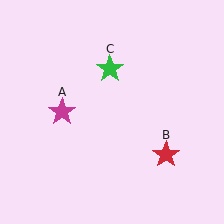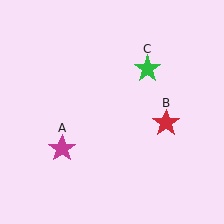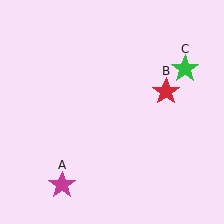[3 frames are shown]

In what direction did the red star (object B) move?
The red star (object B) moved up.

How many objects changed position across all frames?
3 objects changed position: magenta star (object A), red star (object B), green star (object C).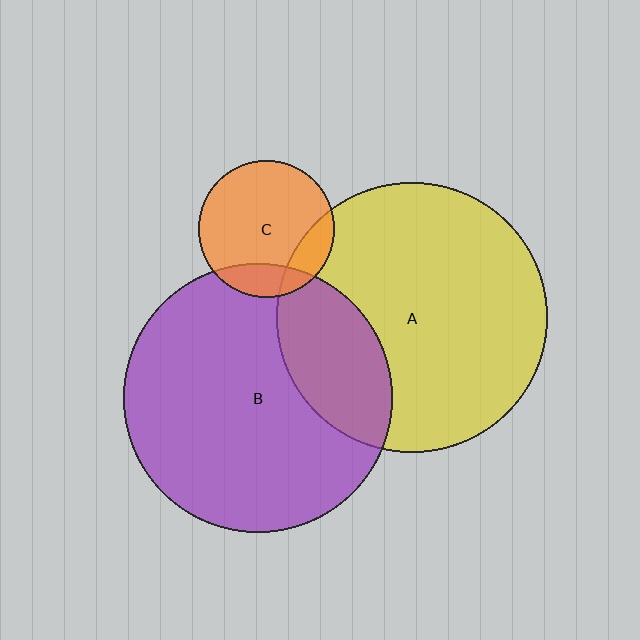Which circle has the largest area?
Circle A (yellow).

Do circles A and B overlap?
Yes.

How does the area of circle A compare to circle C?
Approximately 3.9 times.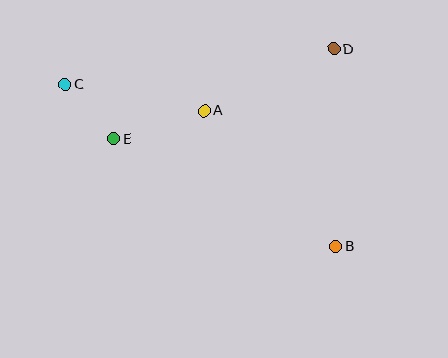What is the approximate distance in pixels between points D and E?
The distance between D and E is approximately 237 pixels.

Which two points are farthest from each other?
Points B and C are farthest from each other.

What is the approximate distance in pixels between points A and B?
The distance between A and B is approximately 189 pixels.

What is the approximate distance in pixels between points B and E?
The distance between B and E is approximately 247 pixels.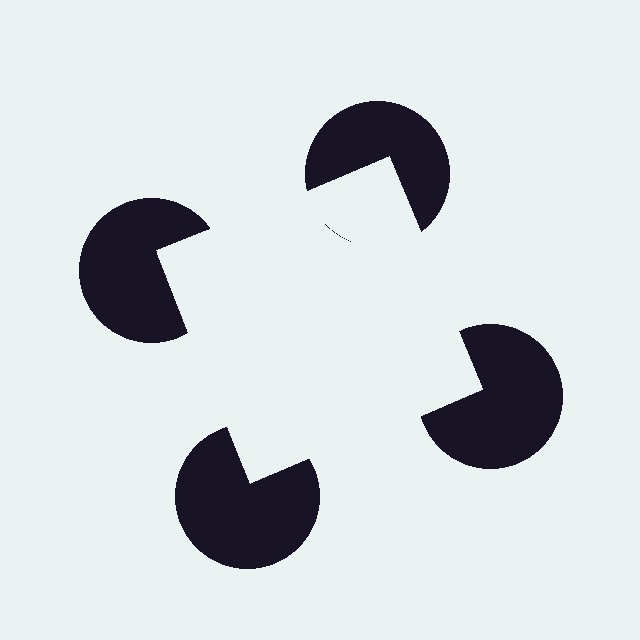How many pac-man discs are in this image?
There are 4 — one at each vertex of the illusory square.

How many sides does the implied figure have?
4 sides.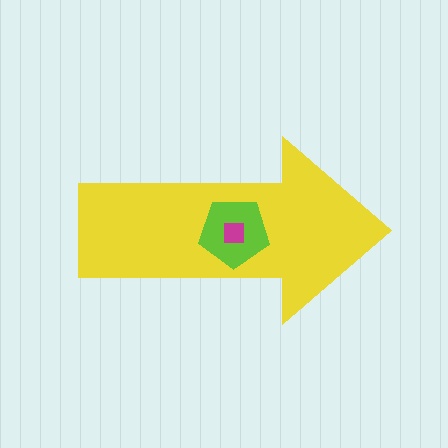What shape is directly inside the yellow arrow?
The lime pentagon.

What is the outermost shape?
The yellow arrow.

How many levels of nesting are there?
3.